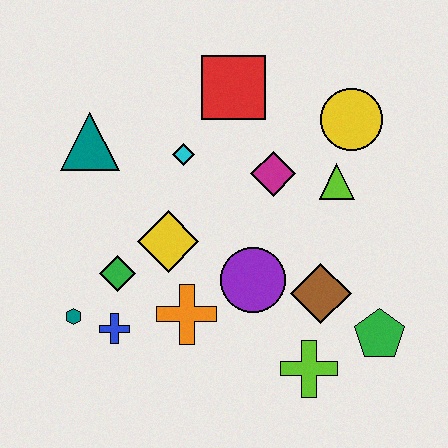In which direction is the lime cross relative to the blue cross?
The lime cross is to the right of the blue cross.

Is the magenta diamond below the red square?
Yes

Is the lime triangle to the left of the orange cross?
No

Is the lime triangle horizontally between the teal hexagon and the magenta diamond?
No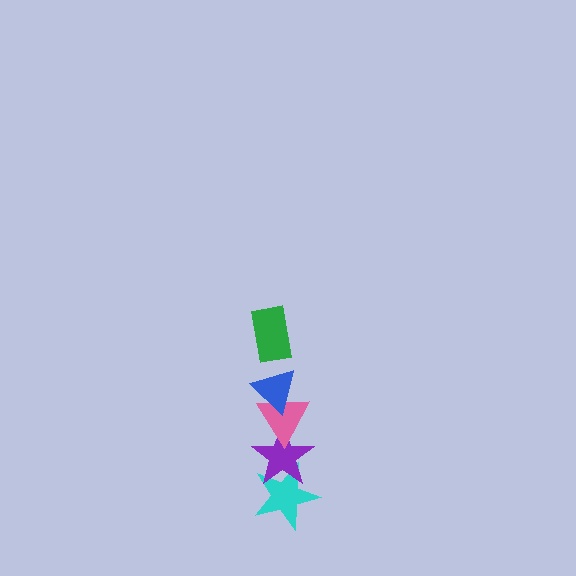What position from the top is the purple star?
The purple star is 4th from the top.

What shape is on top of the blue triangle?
The green rectangle is on top of the blue triangle.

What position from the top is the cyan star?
The cyan star is 5th from the top.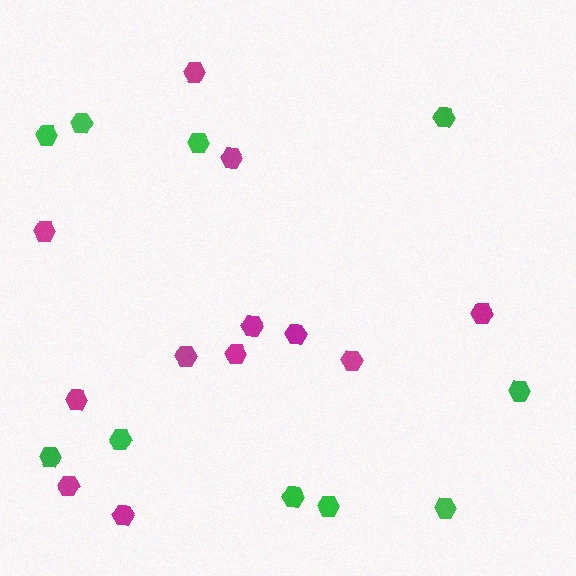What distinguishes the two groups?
There are 2 groups: one group of green hexagons (10) and one group of magenta hexagons (12).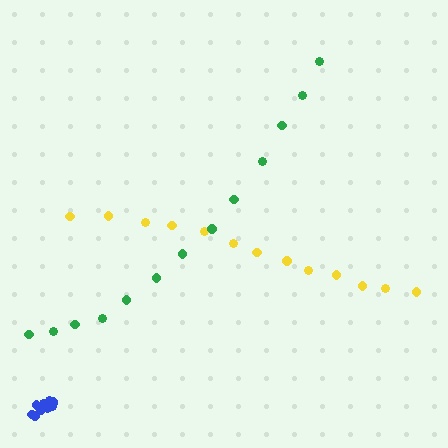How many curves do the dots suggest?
There are 3 distinct paths.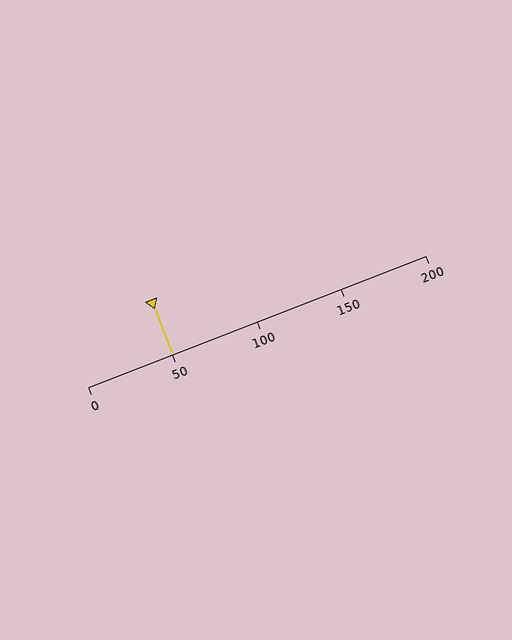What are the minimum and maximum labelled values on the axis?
The axis runs from 0 to 200.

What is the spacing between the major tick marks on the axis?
The major ticks are spaced 50 apart.